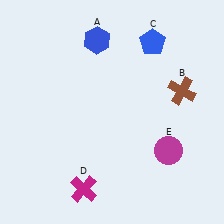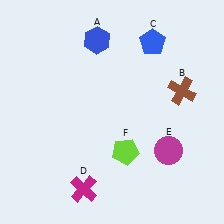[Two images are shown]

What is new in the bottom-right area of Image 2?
A lime pentagon (F) was added in the bottom-right area of Image 2.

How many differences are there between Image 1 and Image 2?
There is 1 difference between the two images.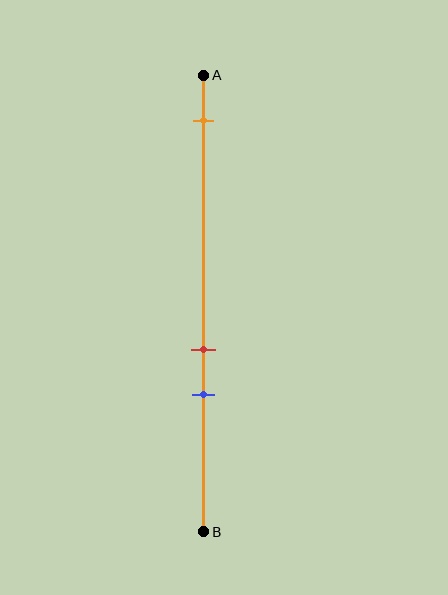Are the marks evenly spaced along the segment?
No, the marks are not evenly spaced.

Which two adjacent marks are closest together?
The red and blue marks are the closest adjacent pair.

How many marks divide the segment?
There are 3 marks dividing the segment.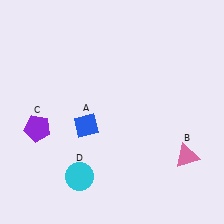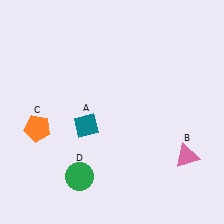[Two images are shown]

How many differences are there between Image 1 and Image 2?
There are 3 differences between the two images.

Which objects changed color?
A changed from blue to teal. C changed from purple to orange. D changed from cyan to green.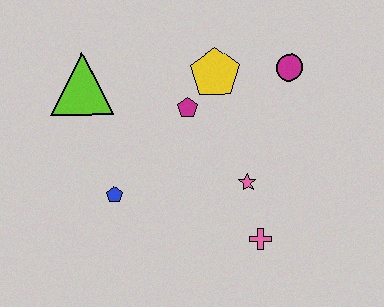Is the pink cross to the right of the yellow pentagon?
Yes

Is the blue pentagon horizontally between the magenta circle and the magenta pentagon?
No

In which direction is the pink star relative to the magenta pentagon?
The pink star is below the magenta pentagon.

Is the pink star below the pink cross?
No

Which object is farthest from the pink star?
The lime triangle is farthest from the pink star.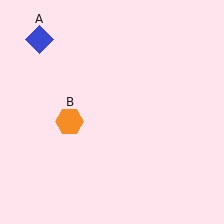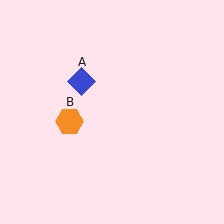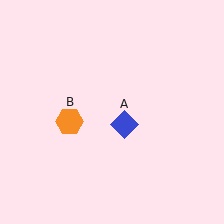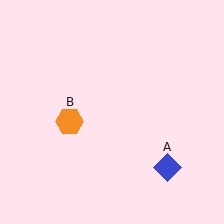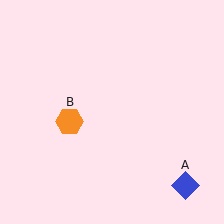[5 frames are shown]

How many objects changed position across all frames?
1 object changed position: blue diamond (object A).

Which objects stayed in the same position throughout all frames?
Orange hexagon (object B) remained stationary.